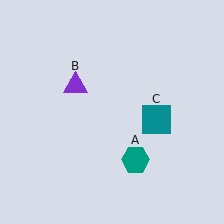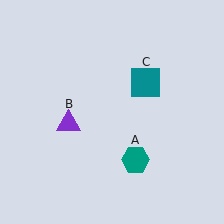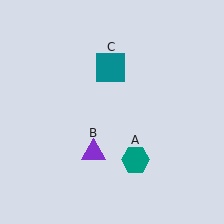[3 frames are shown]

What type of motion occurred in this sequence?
The purple triangle (object B), teal square (object C) rotated counterclockwise around the center of the scene.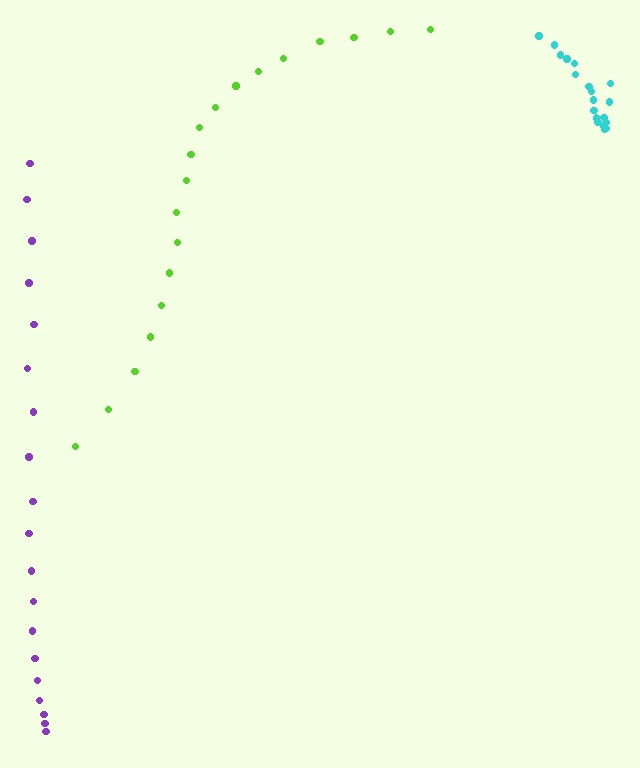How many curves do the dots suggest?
There are 3 distinct paths.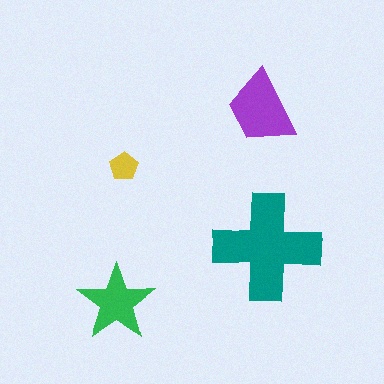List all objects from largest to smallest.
The teal cross, the purple trapezoid, the green star, the yellow pentagon.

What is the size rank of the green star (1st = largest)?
3rd.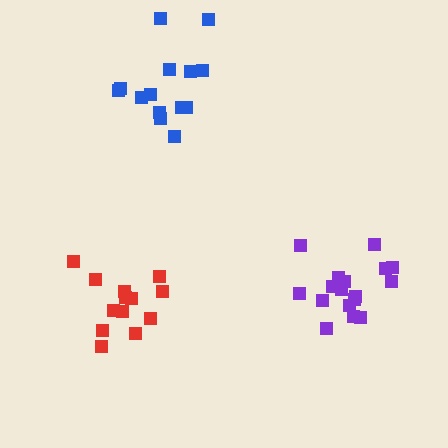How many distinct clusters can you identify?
There are 3 distinct clusters.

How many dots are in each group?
Group 1: 13 dots, Group 2: 14 dots, Group 3: 17 dots (44 total).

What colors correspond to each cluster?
The clusters are colored: red, blue, purple.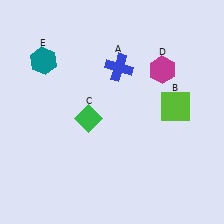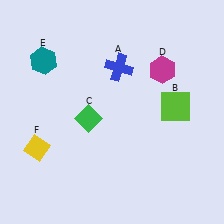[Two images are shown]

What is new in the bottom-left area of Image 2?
A yellow diamond (F) was added in the bottom-left area of Image 2.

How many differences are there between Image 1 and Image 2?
There is 1 difference between the two images.